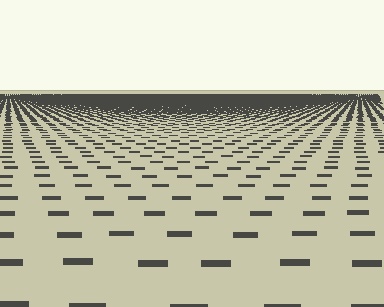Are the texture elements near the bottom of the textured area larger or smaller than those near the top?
Larger. Near the bottom, elements are closer to the viewer and appear at a bigger on-screen size.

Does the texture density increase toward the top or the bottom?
Density increases toward the top.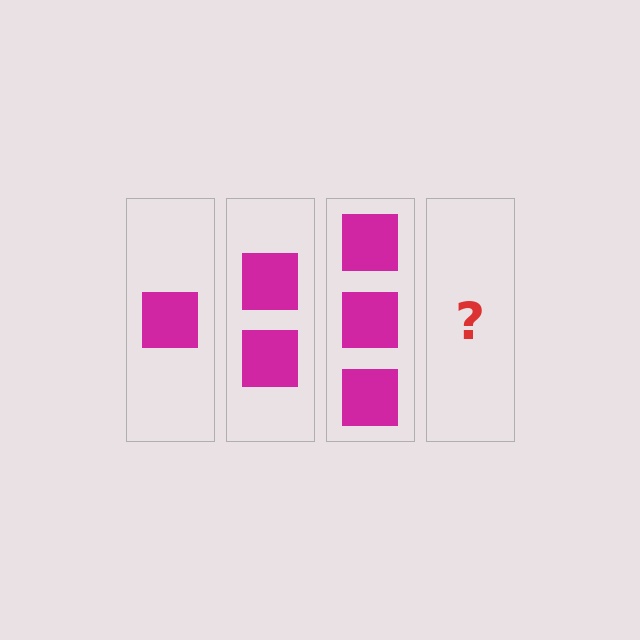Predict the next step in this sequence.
The next step is 4 squares.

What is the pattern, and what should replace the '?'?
The pattern is that each step adds one more square. The '?' should be 4 squares.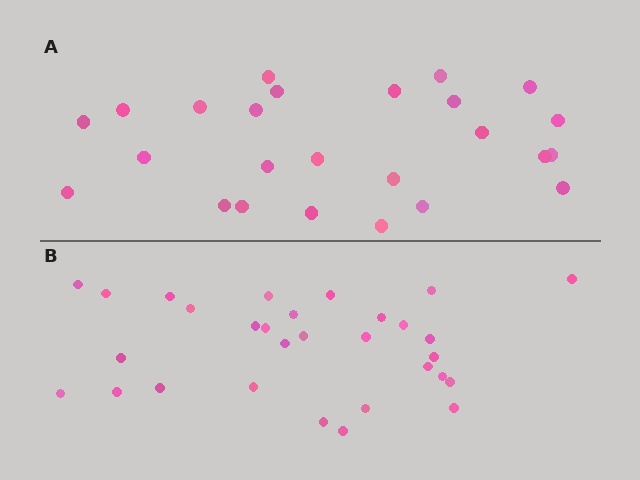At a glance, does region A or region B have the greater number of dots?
Region B (the bottom region) has more dots.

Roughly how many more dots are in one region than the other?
Region B has about 5 more dots than region A.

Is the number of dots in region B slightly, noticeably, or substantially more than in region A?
Region B has only slightly more — the two regions are fairly close. The ratio is roughly 1.2 to 1.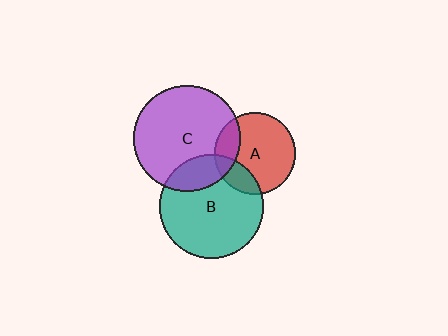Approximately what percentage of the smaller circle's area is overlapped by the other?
Approximately 20%.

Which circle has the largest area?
Circle C (purple).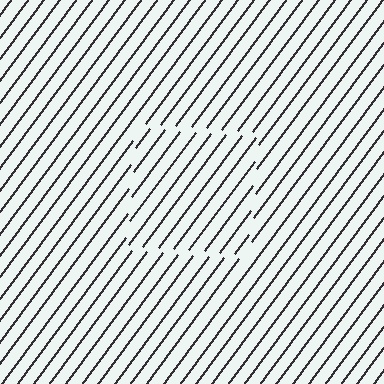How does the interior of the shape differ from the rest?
The interior of the shape contains the same grating, shifted by half a period — the contour is defined by the phase discontinuity where line-ends from the inner and outer gratings abut.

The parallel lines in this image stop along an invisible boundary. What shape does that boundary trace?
An illusory square. The interior of the shape contains the same grating, shifted by half a period — the contour is defined by the phase discontinuity where line-ends from the inner and outer gratings abut.